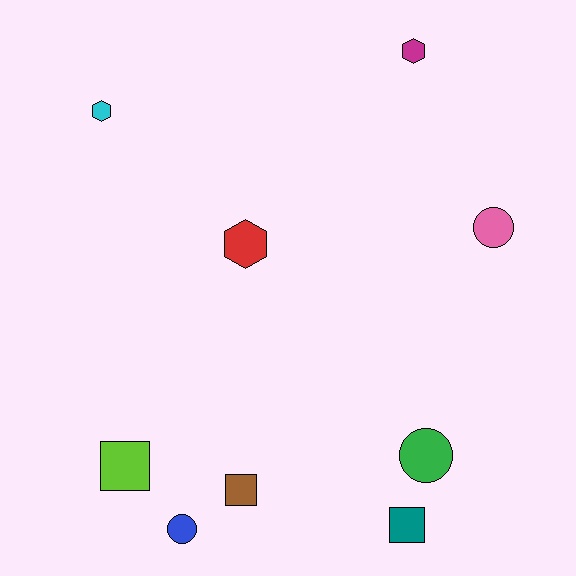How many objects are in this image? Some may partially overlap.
There are 9 objects.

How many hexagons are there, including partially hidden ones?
There are 3 hexagons.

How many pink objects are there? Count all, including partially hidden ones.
There is 1 pink object.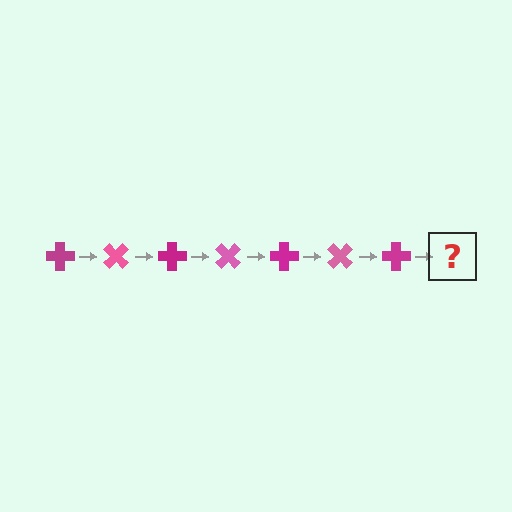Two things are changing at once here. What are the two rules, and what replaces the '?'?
The two rules are that it rotates 45 degrees each step and the color cycles through magenta and pink. The '?' should be a pink cross, rotated 315 degrees from the start.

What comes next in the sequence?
The next element should be a pink cross, rotated 315 degrees from the start.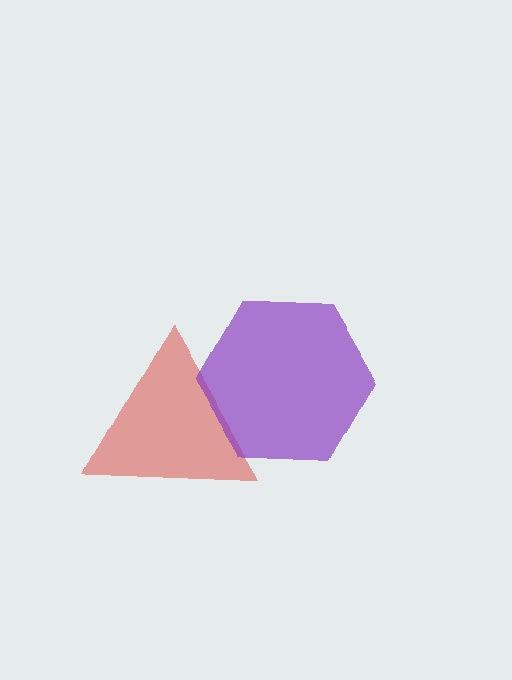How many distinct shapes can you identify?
There are 2 distinct shapes: a red triangle, a purple hexagon.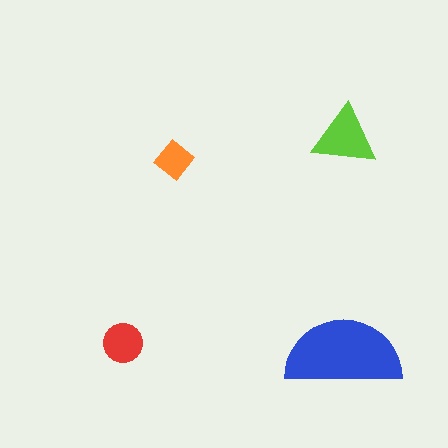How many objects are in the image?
There are 4 objects in the image.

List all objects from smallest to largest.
The orange diamond, the red circle, the lime triangle, the blue semicircle.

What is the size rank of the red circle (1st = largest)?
3rd.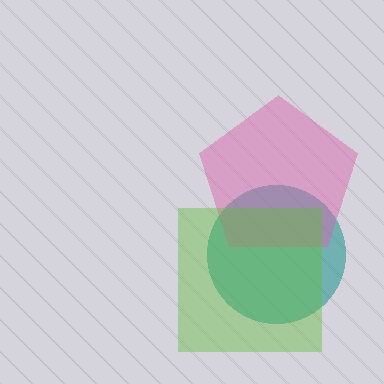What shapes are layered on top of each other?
The layered shapes are: a teal circle, a pink pentagon, a lime square.